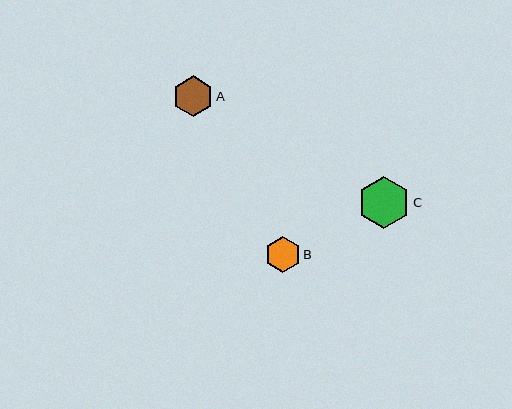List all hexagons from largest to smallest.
From largest to smallest: C, A, B.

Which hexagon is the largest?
Hexagon C is the largest with a size of approximately 52 pixels.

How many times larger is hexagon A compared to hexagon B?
Hexagon A is approximately 1.1 times the size of hexagon B.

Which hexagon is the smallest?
Hexagon B is the smallest with a size of approximately 36 pixels.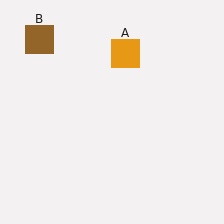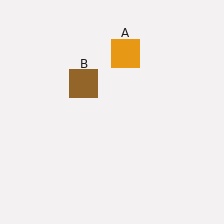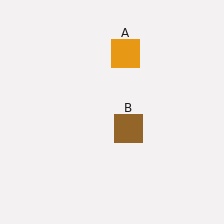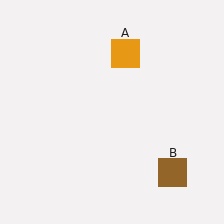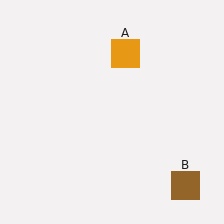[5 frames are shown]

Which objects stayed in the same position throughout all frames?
Orange square (object A) remained stationary.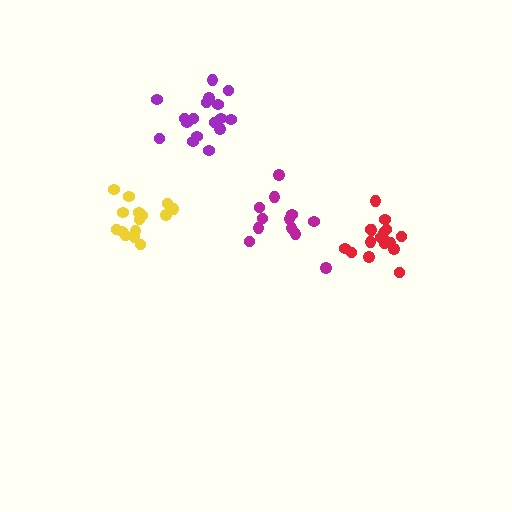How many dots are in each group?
Group 1: 12 dots, Group 2: 17 dots, Group 3: 15 dots, Group 4: 17 dots (61 total).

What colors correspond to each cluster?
The clusters are colored: magenta, red, yellow, purple.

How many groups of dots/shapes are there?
There are 4 groups.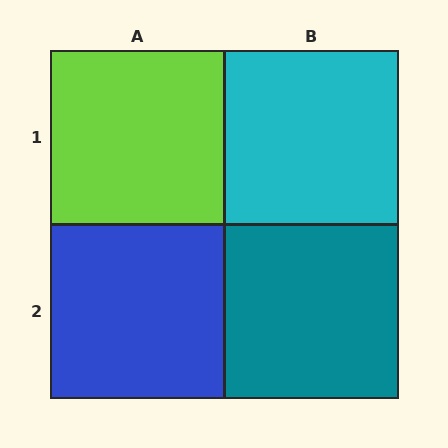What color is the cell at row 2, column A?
Blue.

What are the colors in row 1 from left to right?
Lime, cyan.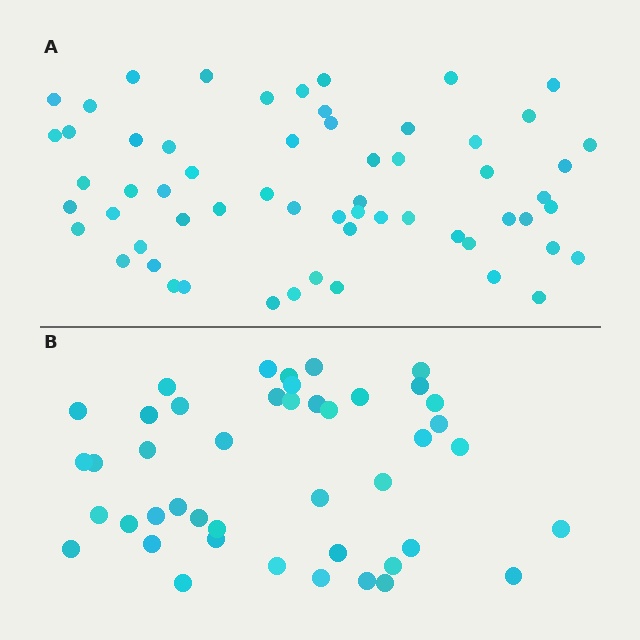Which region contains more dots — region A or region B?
Region A (the top region) has more dots.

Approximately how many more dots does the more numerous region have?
Region A has approximately 15 more dots than region B.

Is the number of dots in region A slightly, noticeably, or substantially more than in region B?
Region A has noticeably more, but not dramatically so. The ratio is roughly 1.4 to 1.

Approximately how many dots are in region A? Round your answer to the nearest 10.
About 60 dots.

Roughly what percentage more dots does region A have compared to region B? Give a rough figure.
About 35% more.